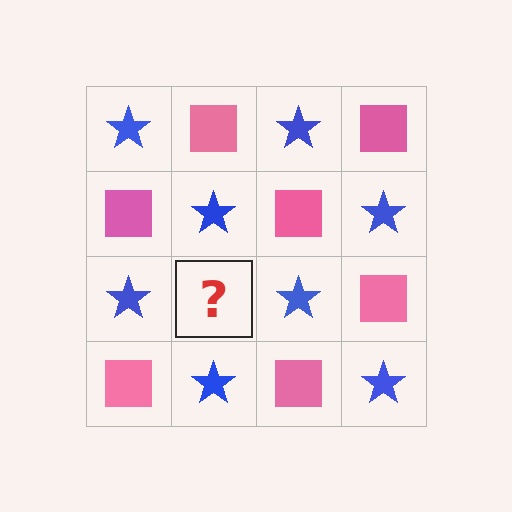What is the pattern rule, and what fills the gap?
The rule is that it alternates blue star and pink square in a checkerboard pattern. The gap should be filled with a pink square.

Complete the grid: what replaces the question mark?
The question mark should be replaced with a pink square.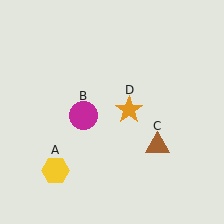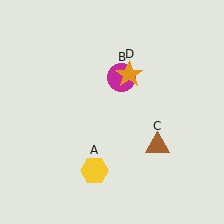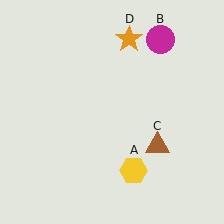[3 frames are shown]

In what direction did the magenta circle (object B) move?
The magenta circle (object B) moved up and to the right.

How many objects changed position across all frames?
3 objects changed position: yellow hexagon (object A), magenta circle (object B), orange star (object D).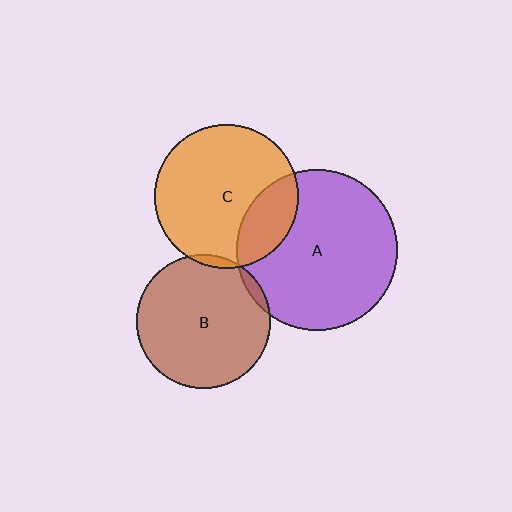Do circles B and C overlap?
Yes.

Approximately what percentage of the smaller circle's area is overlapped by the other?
Approximately 5%.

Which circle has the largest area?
Circle A (purple).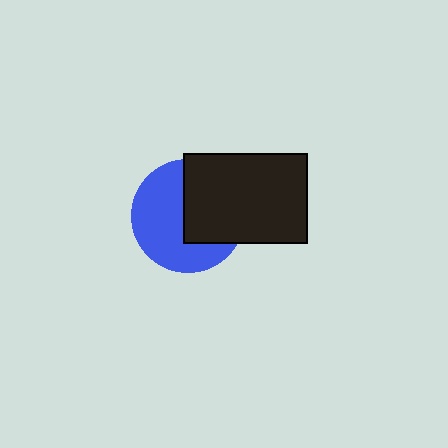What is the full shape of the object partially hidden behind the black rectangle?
The partially hidden object is a blue circle.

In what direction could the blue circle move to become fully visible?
The blue circle could move left. That would shift it out from behind the black rectangle entirely.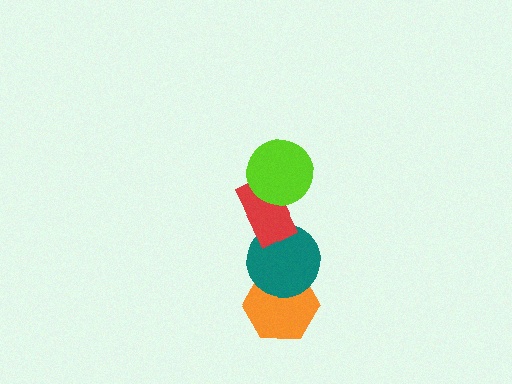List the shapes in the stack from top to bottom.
From top to bottom: the lime circle, the red rectangle, the teal circle, the orange hexagon.